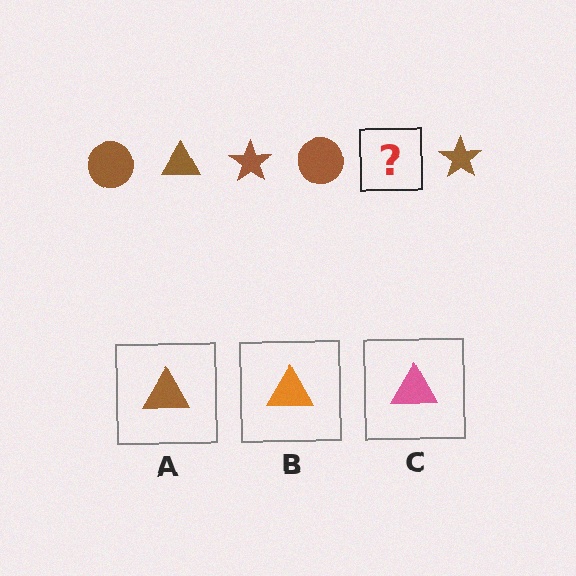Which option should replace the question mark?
Option A.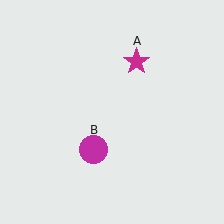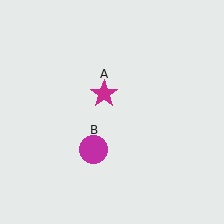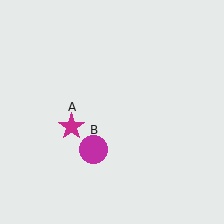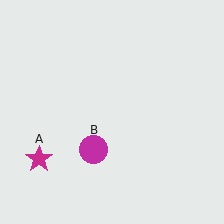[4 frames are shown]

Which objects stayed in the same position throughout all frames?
Magenta circle (object B) remained stationary.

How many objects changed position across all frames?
1 object changed position: magenta star (object A).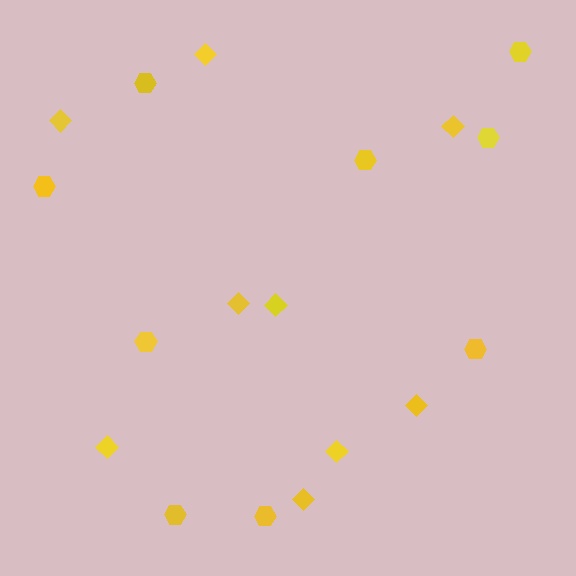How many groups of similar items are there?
There are 2 groups: one group of hexagons (9) and one group of diamonds (9).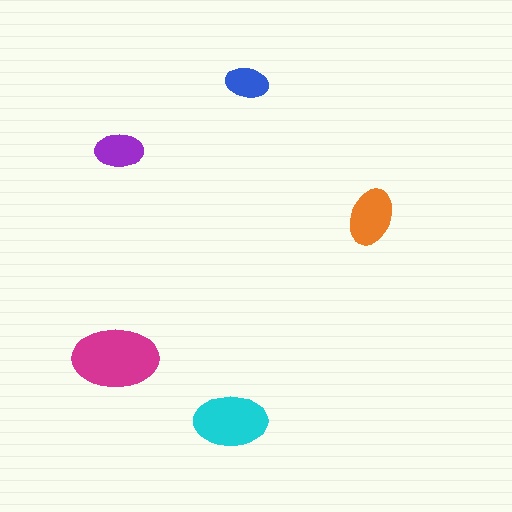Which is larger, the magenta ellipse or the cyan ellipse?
The magenta one.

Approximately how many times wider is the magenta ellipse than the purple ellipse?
About 2 times wider.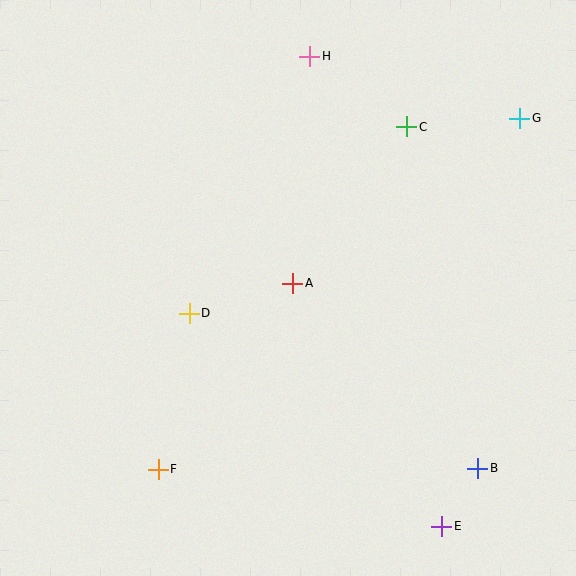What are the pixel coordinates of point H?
Point H is at (310, 56).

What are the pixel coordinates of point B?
Point B is at (478, 468).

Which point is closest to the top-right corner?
Point G is closest to the top-right corner.